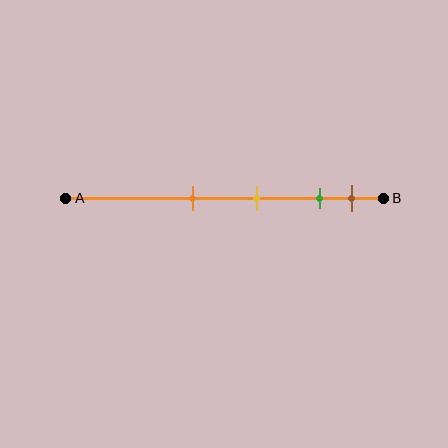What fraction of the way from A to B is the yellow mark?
The yellow mark is approximately 60% (0.6) of the way from A to B.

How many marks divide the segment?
There are 4 marks dividing the segment.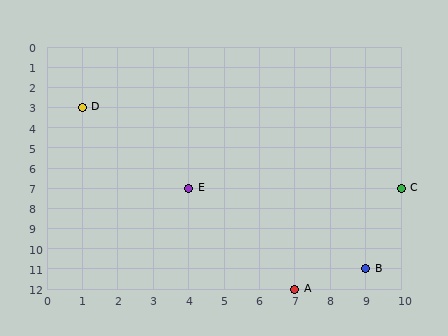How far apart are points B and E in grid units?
Points B and E are 5 columns and 4 rows apart (about 6.4 grid units diagonally).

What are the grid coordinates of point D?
Point D is at grid coordinates (1, 3).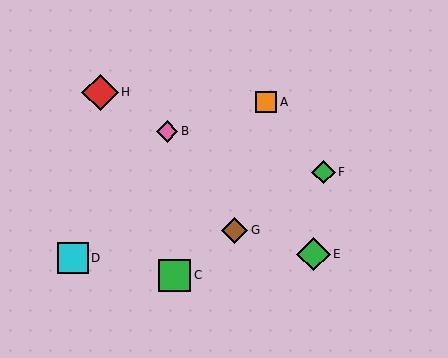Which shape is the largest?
The red diamond (labeled H) is the largest.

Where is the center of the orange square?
The center of the orange square is at (266, 102).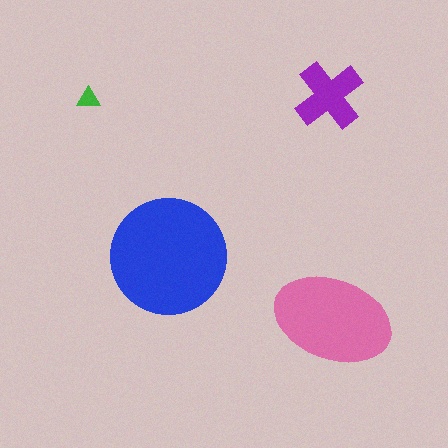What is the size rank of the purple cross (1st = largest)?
3rd.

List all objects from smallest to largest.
The green triangle, the purple cross, the pink ellipse, the blue circle.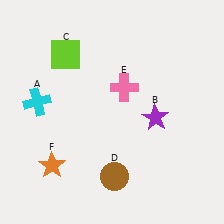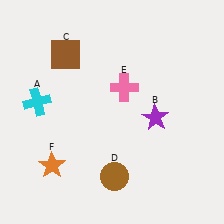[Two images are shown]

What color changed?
The square (C) changed from lime in Image 1 to brown in Image 2.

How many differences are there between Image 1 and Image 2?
There is 1 difference between the two images.